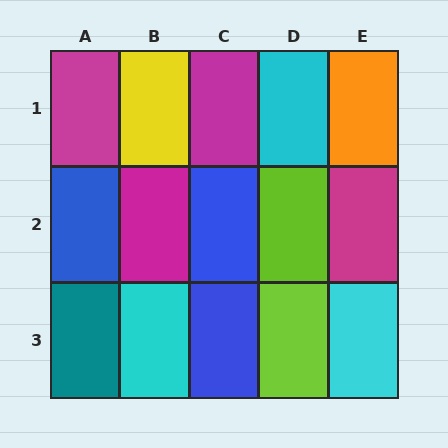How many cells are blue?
3 cells are blue.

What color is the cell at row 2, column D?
Lime.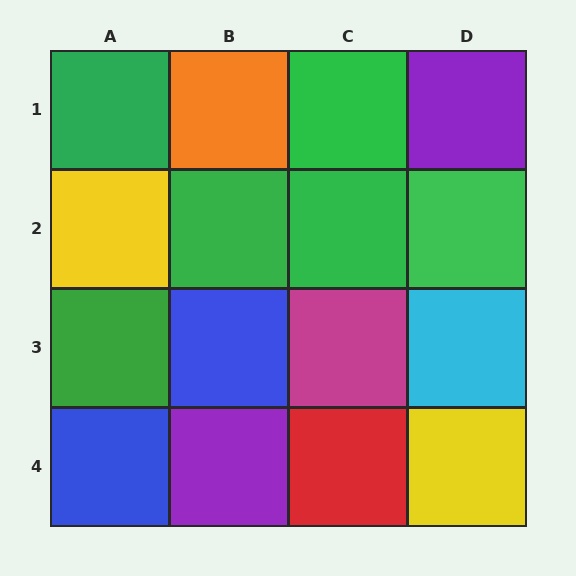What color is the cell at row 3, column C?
Magenta.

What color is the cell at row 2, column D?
Green.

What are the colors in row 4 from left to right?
Blue, purple, red, yellow.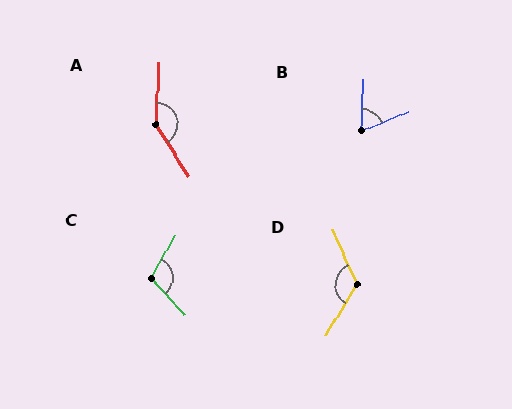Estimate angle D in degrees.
Approximately 125 degrees.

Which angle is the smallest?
B, at approximately 66 degrees.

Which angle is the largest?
A, at approximately 144 degrees.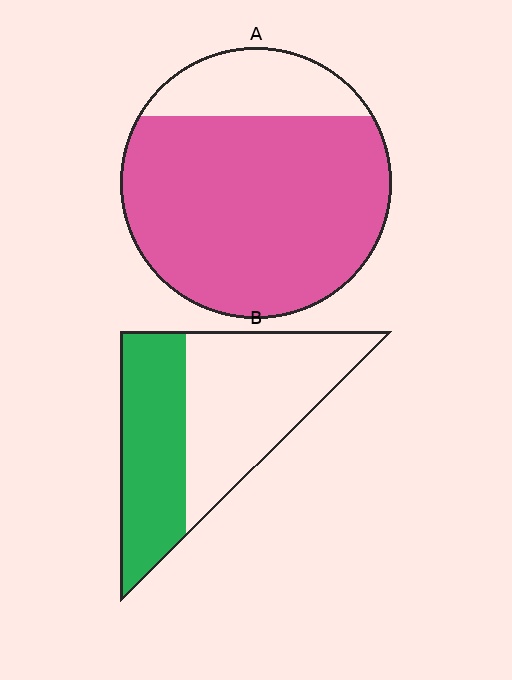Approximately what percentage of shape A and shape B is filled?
A is approximately 80% and B is approximately 45%.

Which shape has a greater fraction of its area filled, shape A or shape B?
Shape A.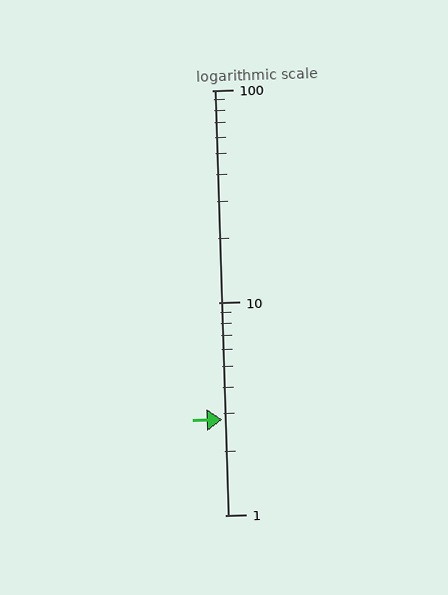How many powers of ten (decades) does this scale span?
The scale spans 2 decades, from 1 to 100.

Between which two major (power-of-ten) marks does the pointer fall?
The pointer is between 1 and 10.